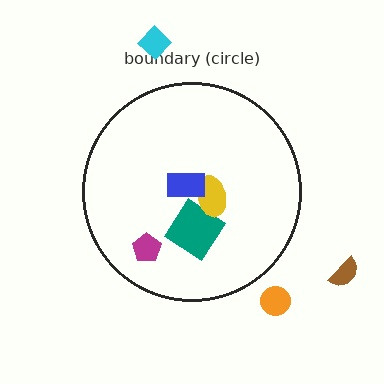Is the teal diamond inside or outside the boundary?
Inside.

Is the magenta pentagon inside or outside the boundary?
Inside.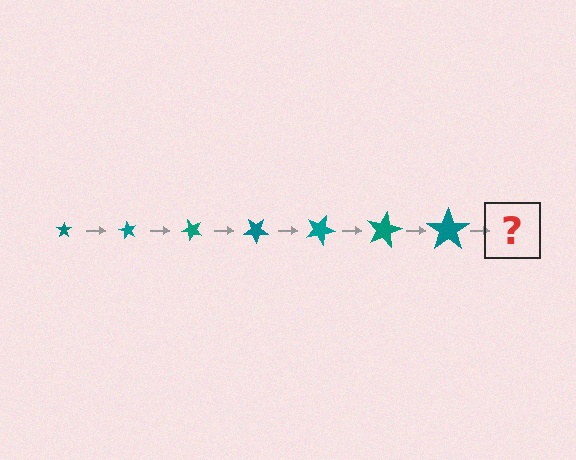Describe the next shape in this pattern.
It should be a star, larger than the previous one and rotated 420 degrees from the start.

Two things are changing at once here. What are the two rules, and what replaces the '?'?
The two rules are that the star grows larger each step and it rotates 60 degrees each step. The '?' should be a star, larger than the previous one and rotated 420 degrees from the start.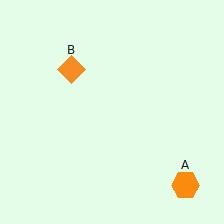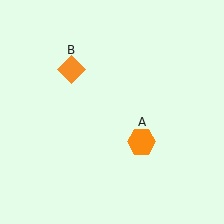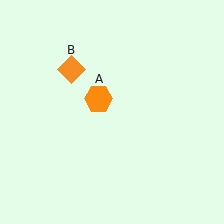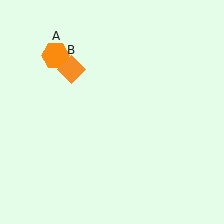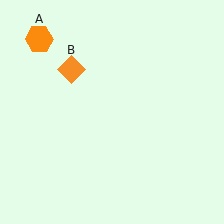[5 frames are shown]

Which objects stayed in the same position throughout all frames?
Orange diamond (object B) remained stationary.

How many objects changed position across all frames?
1 object changed position: orange hexagon (object A).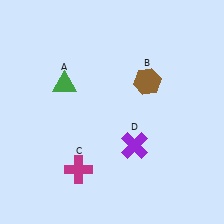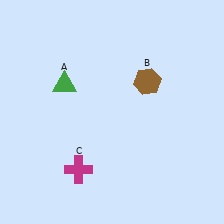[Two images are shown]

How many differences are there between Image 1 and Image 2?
There is 1 difference between the two images.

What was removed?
The purple cross (D) was removed in Image 2.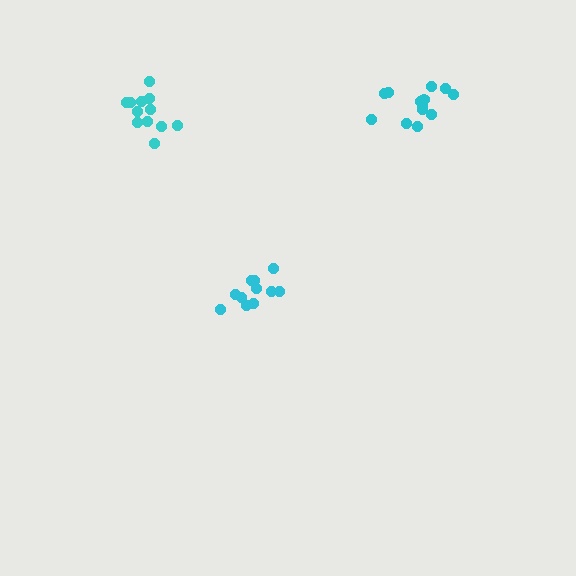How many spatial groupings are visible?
There are 3 spatial groupings.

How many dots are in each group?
Group 1: 11 dots, Group 2: 13 dots, Group 3: 12 dots (36 total).